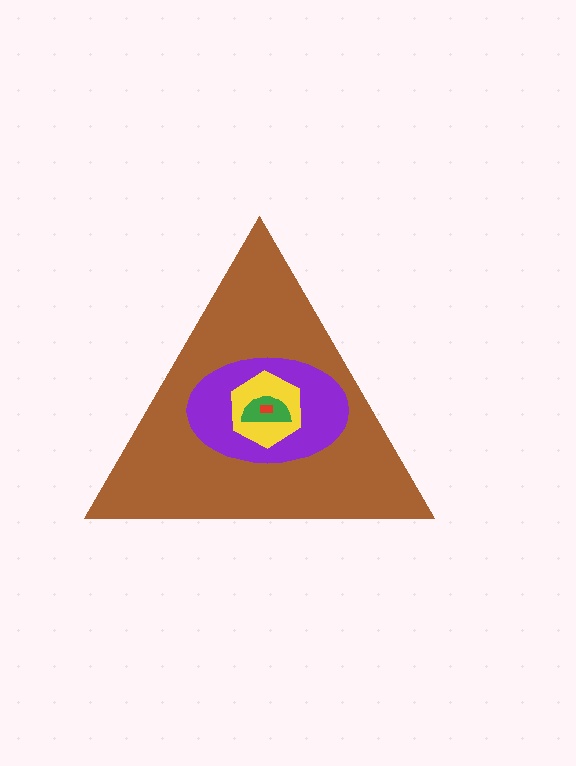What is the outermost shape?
The brown triangle.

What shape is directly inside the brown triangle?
The purple ellipse.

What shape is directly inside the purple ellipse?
The yellow hexagon.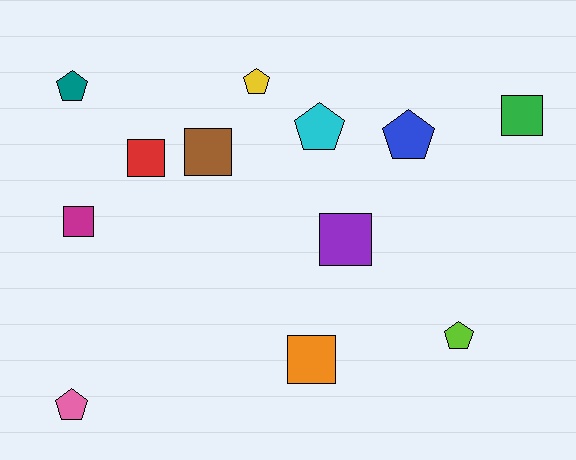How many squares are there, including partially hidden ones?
There are 6 squares.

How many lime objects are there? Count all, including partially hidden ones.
There is 1 lime object.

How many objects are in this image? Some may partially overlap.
There are 12 objects.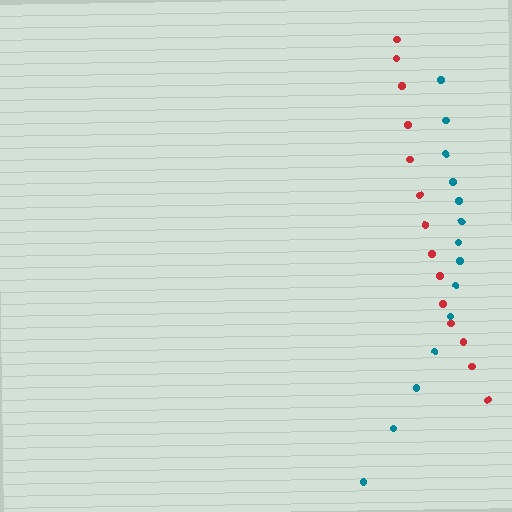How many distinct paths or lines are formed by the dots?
There are 2 distinct paths.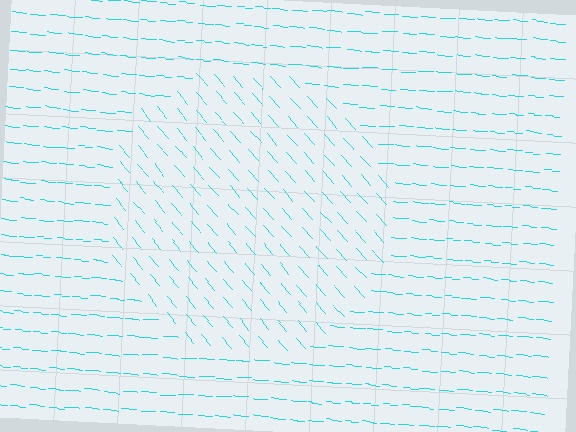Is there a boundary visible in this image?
Yes, there is a texture boundary formed by a change in line orientation.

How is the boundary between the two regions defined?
The boundary is defined purely by a change in line orientation (approximately 45 degrees difference). All lines are the same color and thickness.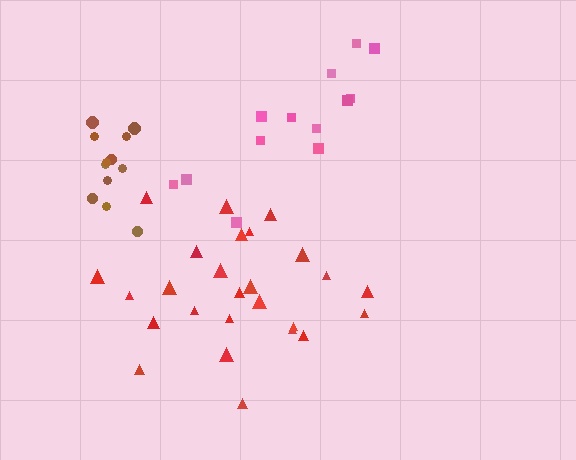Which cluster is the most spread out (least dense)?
Pink.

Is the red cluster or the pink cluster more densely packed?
Red.